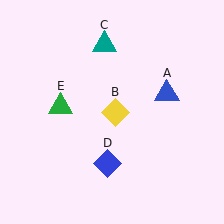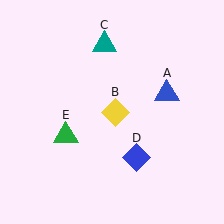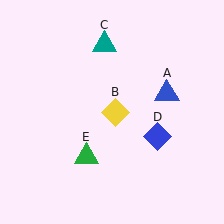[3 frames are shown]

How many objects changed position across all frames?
2 objects changed position: blue diamond (object D), green triangle (object E).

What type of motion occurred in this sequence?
The blue diamond (object D), green triangle (object E) rotated counterclockwise around the center of the scene.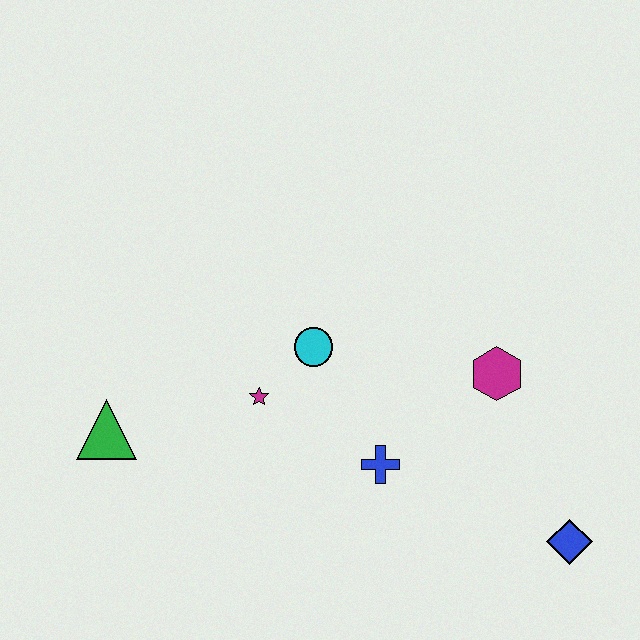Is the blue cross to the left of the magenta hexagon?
Yes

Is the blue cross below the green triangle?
Yes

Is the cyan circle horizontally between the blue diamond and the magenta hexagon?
No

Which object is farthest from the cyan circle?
The blue diamond is farthest from the cyan circle.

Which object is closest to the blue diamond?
The magenta hexagon is closest to the blue diamond.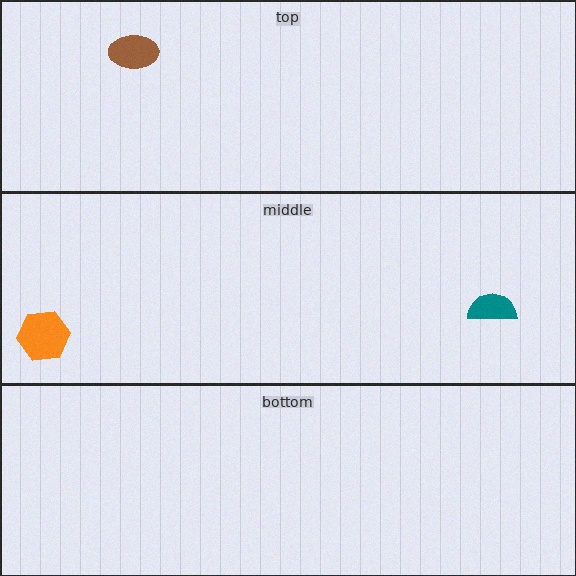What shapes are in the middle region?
The teal semicircle, the orange hexagon.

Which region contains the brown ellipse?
The top region.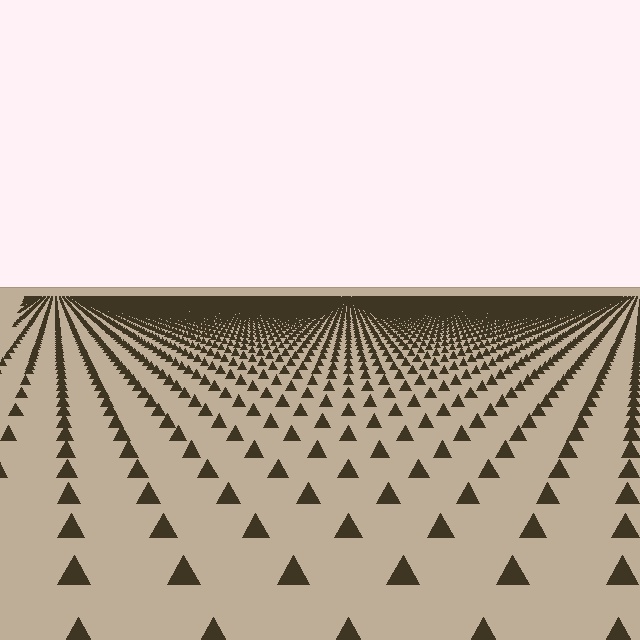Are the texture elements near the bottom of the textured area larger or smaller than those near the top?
Larger. Near the bottom, elements are closer to the viewer and appear at a bigger on-screen size.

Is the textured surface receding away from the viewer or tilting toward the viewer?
The surface is receding away from the viewer. Texture elements get smaller and denser toward the top.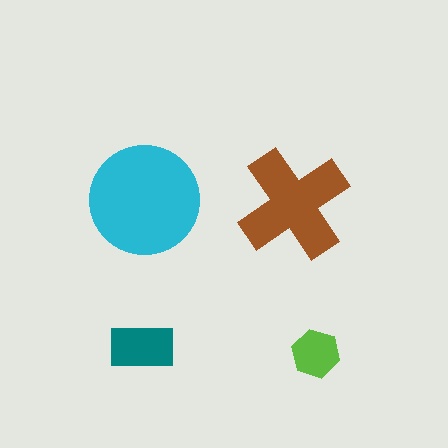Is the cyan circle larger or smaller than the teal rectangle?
Larger.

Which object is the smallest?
The lime hexagon.